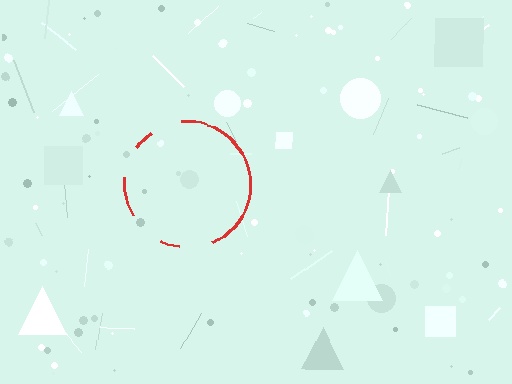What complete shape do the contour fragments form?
The contour fragments form a circle.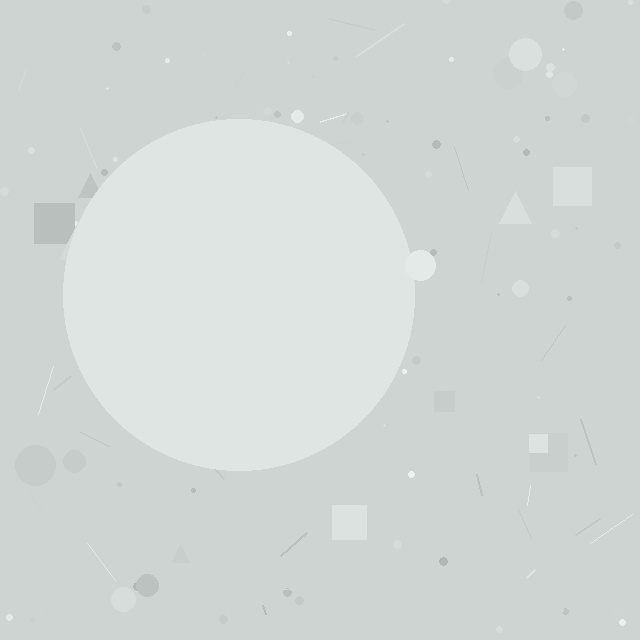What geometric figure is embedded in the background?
A circle is embedded in the background.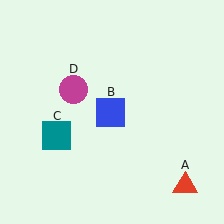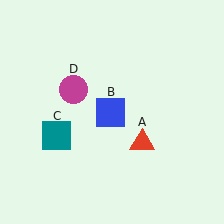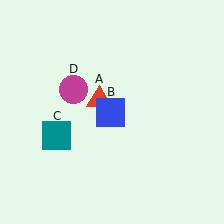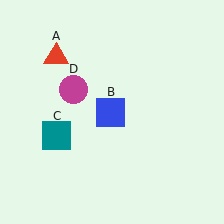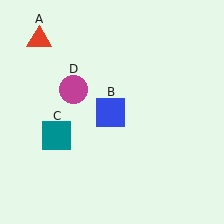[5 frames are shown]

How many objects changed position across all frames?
1 object changed position: red triangle (object A).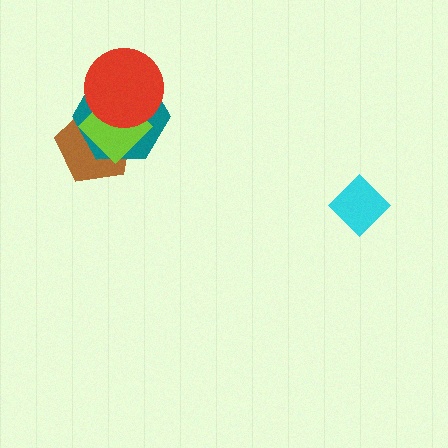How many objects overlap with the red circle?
3 objects overlap with the red circle.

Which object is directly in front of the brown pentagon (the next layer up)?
The teal hexagon is directly in front of the brown pentagon.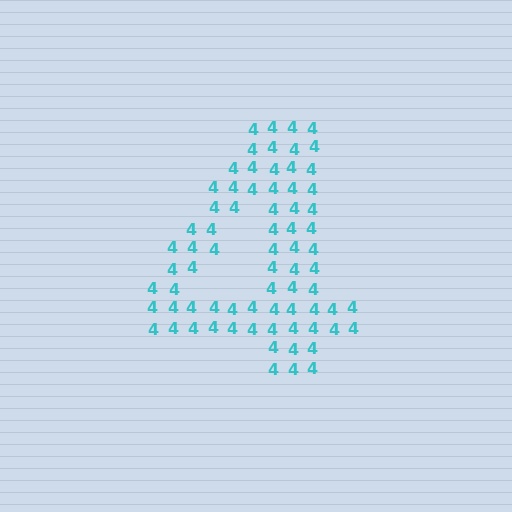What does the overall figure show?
The overall figure shows the digit 4.